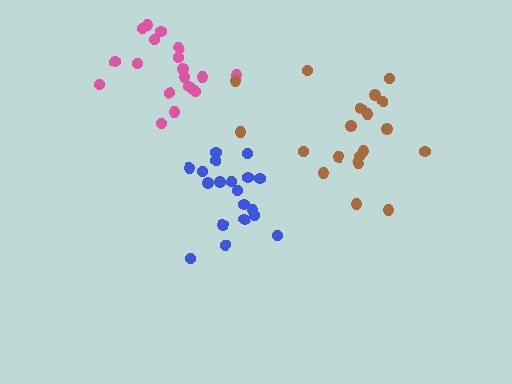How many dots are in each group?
Group 1: 19 dots, Group 2: 19 dots, Group 3: 19 dots (57 total).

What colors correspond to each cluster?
The clusters are colored: pink, brown, blue.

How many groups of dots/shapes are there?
There are 3 groups.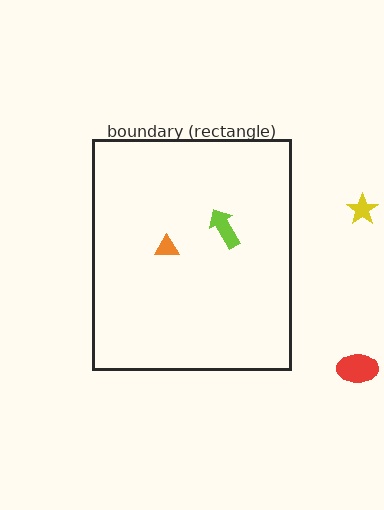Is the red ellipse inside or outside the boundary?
Outside.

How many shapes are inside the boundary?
2 inside, 2 outside.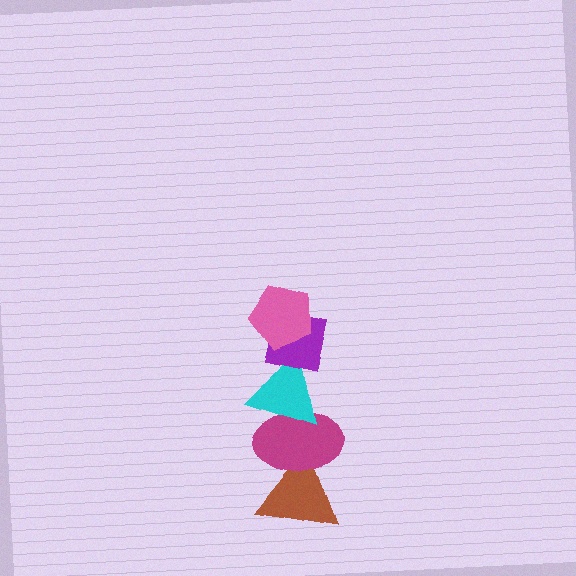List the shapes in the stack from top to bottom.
From top to bottom: the pink pentagon, the purple square, the cyan triangle, the magenta ellipse, the brown triangle.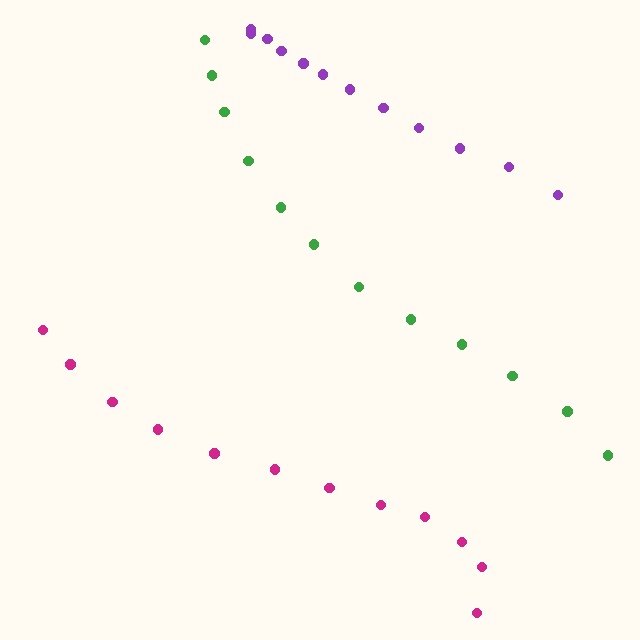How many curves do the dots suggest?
There are 3 distinct paths.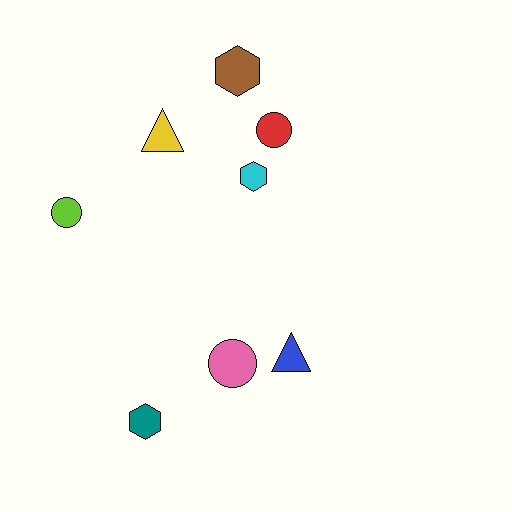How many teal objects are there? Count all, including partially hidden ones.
There is 1 teal object.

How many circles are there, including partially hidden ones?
There are 3 circles.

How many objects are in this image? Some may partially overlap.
There are 8 objects.